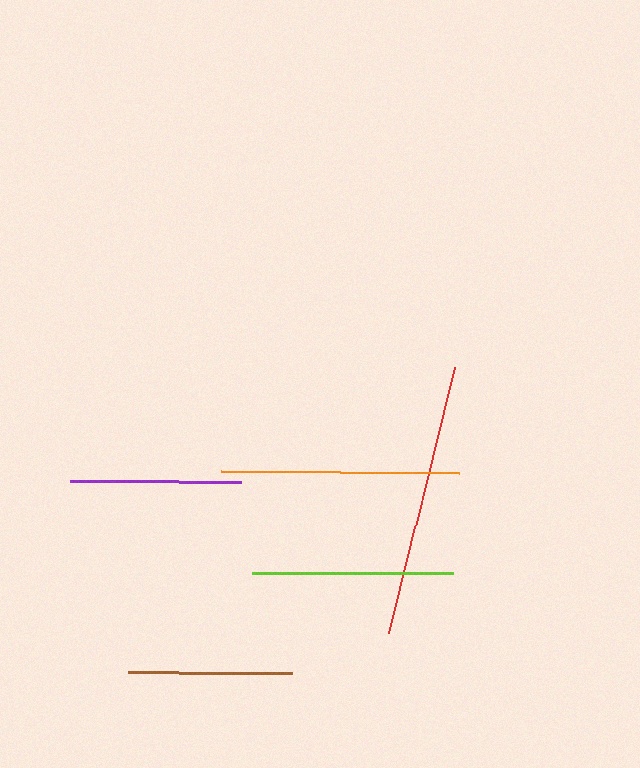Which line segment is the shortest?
The brown line is the shortest at approximately 164 pixels.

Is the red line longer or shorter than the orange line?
The red line is longer than the orange line.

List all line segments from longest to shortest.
From longest to shortest: red, orange, lime, purple, brown.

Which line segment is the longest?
The red line is the longest at approximately 274 pixels.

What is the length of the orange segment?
The orange segment is approximately 238 pixels long.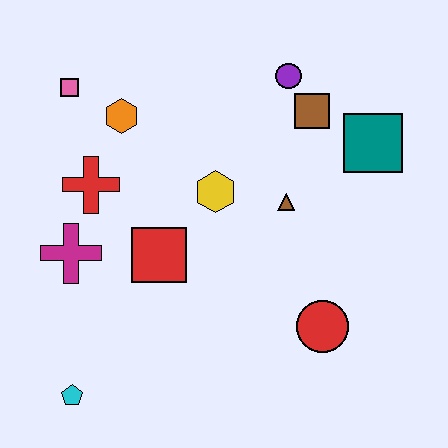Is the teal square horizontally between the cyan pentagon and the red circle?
No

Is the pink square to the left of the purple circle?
Yes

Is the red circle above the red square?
No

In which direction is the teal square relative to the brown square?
The teal square is to the right of the brown square.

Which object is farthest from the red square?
The teal square is farthest from the red square.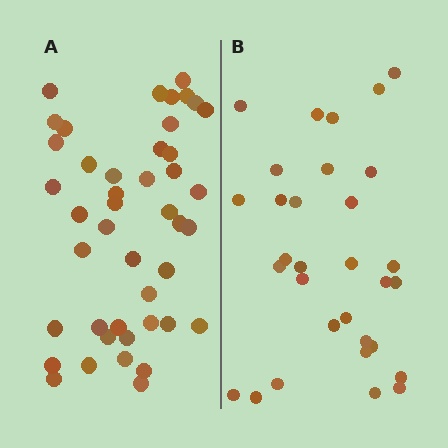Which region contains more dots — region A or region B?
Region A (the left region) has more dots.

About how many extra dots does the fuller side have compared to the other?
Region A has approximately 15 more dots than region B.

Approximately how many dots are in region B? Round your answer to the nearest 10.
About 30 dots. (The exact count is 31, which rounds to 30.)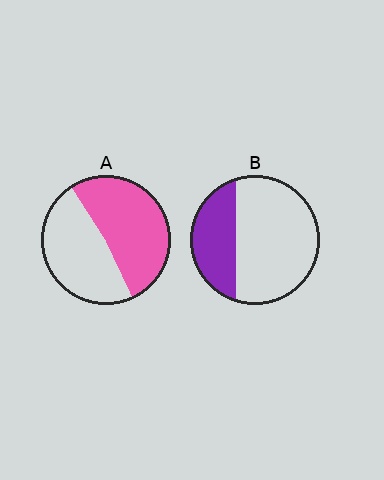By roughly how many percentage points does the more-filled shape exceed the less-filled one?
By roughly 20 percentage points (A over B).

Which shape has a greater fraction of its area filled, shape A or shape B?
Shape A.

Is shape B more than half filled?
No.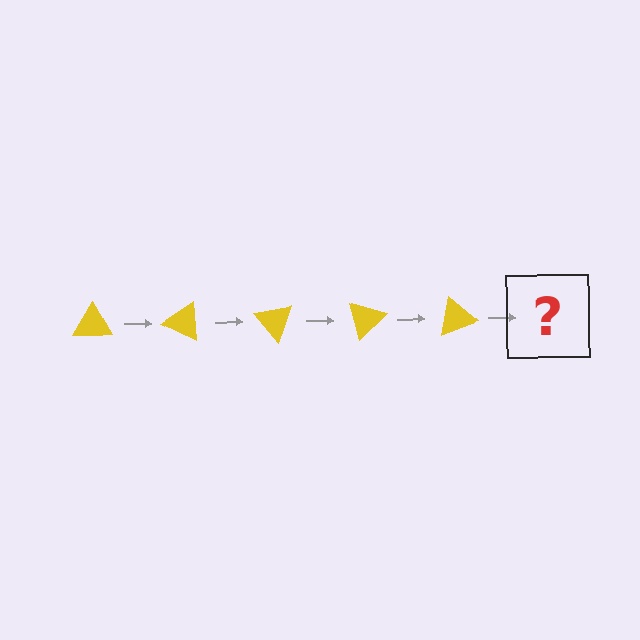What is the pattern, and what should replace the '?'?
The pattern is that the triangle rotates 25 degrees each step. The '?' should be a yellow triangle rotated 125 degrees.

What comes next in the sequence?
The next element should be a yellow triangle rotated 125 degrees.